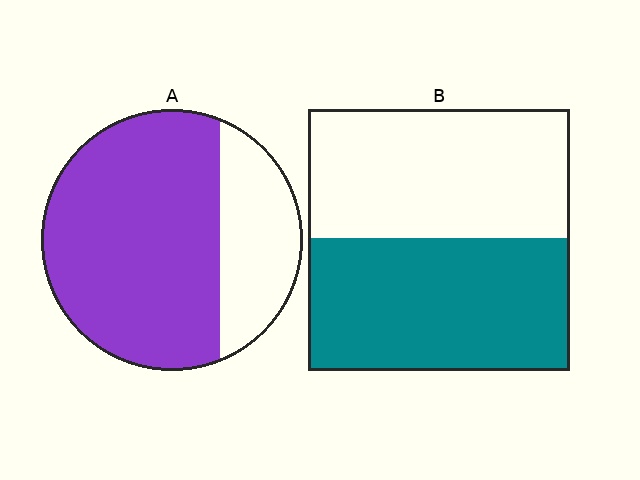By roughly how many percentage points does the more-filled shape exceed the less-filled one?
By roughly 20 percentage points (A over B).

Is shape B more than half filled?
Roughly half.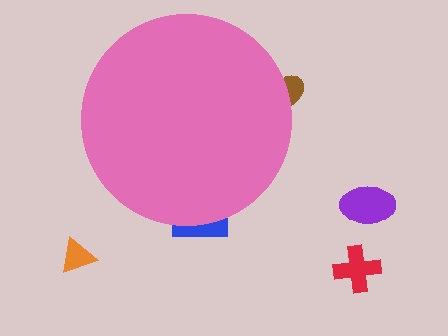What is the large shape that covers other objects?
A pink circle.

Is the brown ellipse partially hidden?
Yes, the brown ellipse is partially hidden behind the pink circle.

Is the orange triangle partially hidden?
No, the orange triangle is fully visible.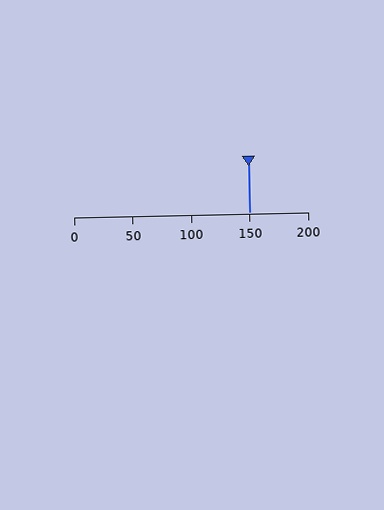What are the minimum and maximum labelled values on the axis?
The axis runs from 0 to 200.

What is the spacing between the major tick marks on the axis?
The major ticks are spaced 50 apart.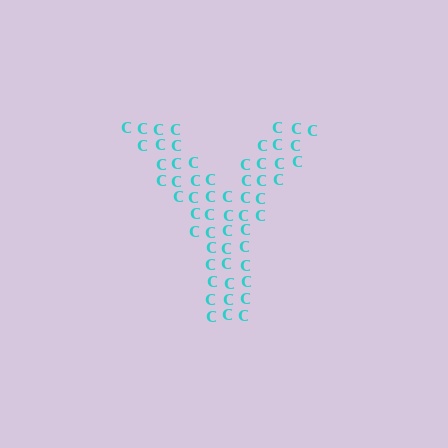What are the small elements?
The small elements are letter C's.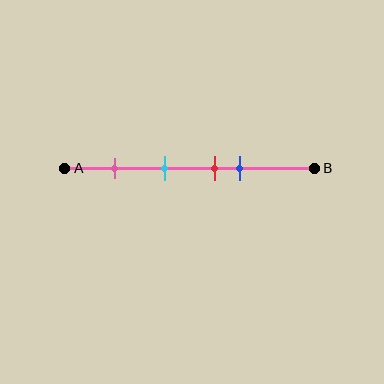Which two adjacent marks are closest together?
The red and blue marks are the closest adjacent pair.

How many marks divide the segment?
There are 4 marks dividing the segment.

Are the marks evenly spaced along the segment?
No, the marks are not evenly spaced.